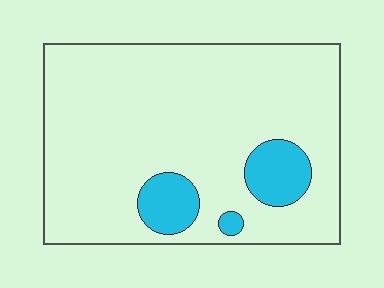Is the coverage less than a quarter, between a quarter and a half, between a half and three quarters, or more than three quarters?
Less than a quarter.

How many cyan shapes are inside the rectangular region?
3.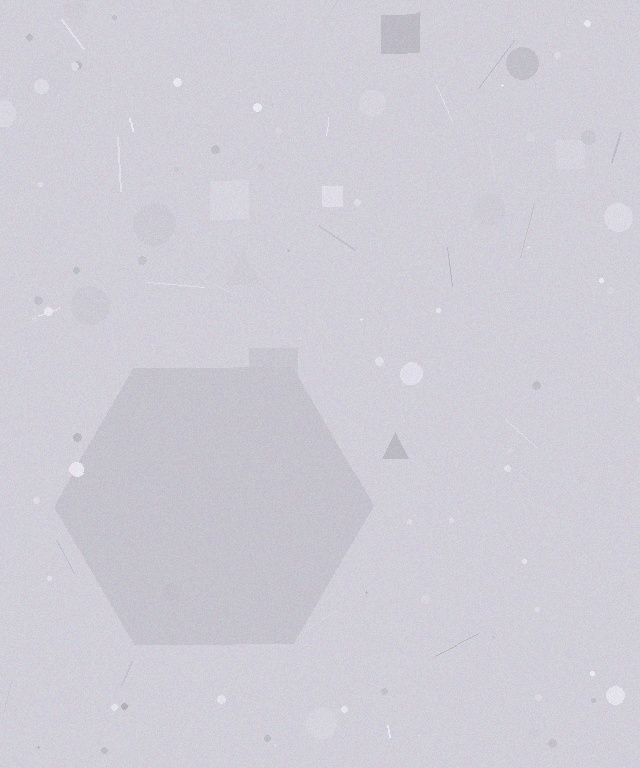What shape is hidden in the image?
A hexagon is hidden in the image.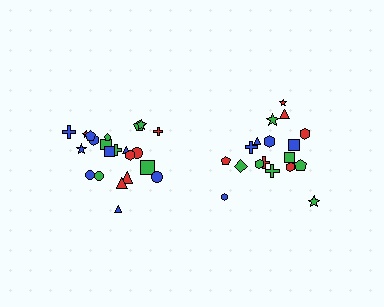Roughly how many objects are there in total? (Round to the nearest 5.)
Roughly 40 objects in total.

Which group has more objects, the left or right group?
The left group.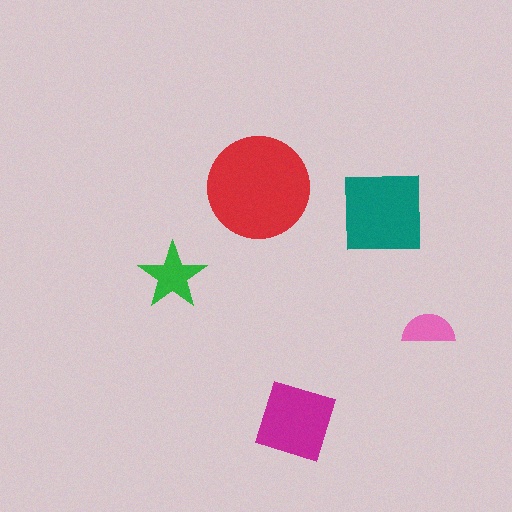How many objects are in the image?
There are 5 objects in the image.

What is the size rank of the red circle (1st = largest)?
1st.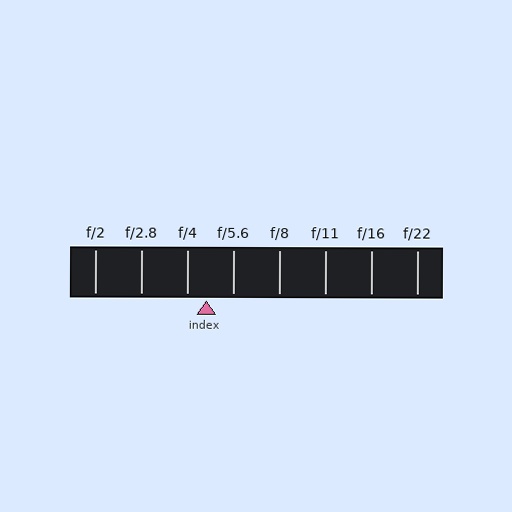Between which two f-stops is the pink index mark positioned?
The index mark is between f/4 and f/5.6.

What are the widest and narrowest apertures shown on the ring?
The widest aperture shown is f/2 and the narrowest is f/22.